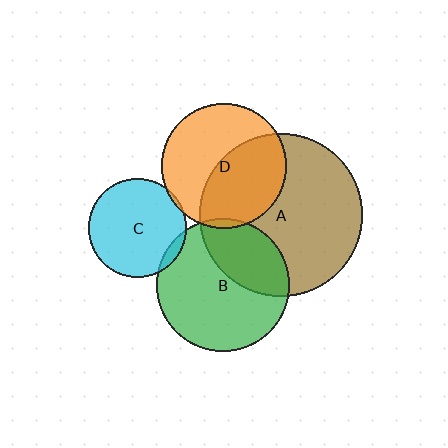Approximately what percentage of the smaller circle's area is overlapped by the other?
Approximately 5%.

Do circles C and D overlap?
Yes.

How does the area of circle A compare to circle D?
Approximately 1.7 times.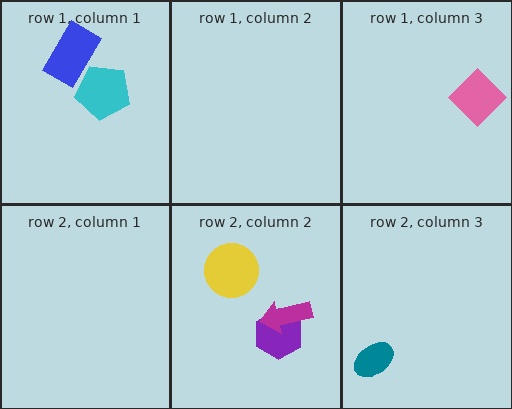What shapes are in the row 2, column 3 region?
The teal ellipse.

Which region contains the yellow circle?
The row 2, column 2 region.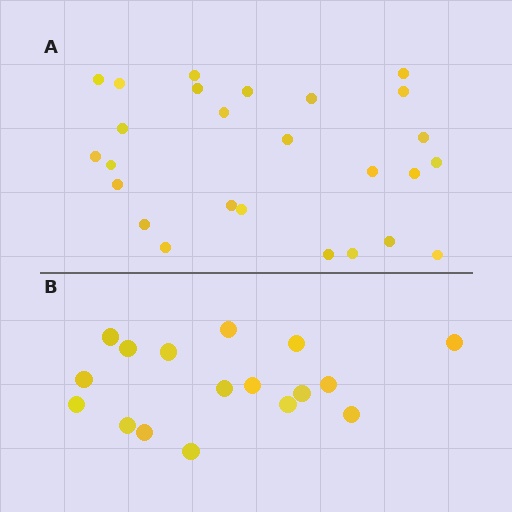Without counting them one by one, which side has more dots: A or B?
Region A (the top region) has more dots.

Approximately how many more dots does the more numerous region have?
Region A has roughly 8 or so more dots than region B.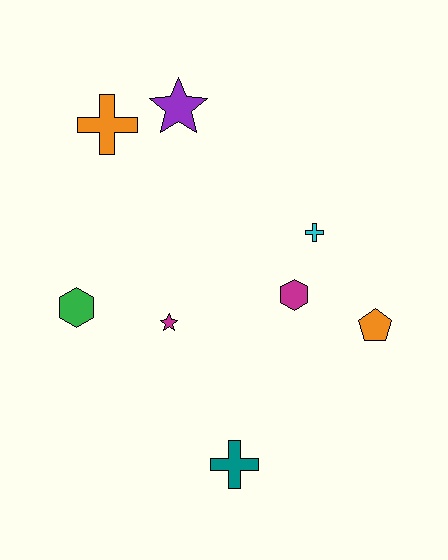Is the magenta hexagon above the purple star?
No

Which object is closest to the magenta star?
The green hexagon is closest to the magenta star.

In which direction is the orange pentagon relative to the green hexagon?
The orange pentagon is to the right of the green hexagon.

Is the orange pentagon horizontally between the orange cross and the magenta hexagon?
No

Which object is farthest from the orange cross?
The teal cross is farthest from the orange cross.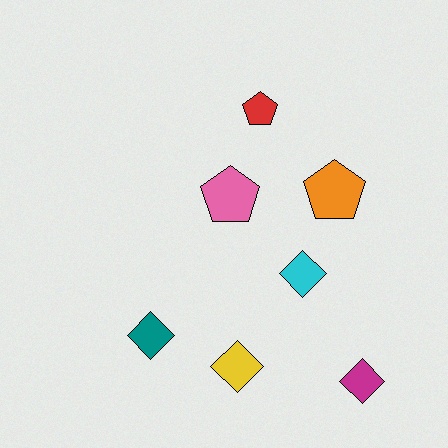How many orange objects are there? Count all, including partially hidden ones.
There is 1 orange object.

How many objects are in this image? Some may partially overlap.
There are 7 objects.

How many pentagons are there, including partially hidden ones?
There are 3 pentagons.